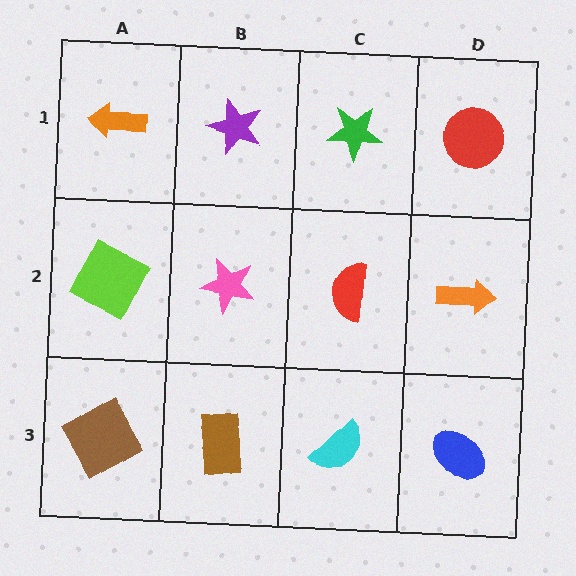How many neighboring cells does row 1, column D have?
2.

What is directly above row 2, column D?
A red circle.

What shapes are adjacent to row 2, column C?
A green star (row 1, column C), a cyan semicircle (row 3, column C), a pink star (row 2, column B), an orange arrow (row 2, column D).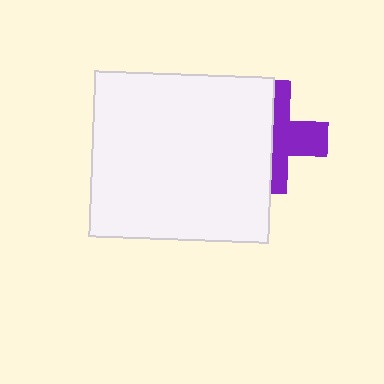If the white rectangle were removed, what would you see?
You would see the complete purple cross.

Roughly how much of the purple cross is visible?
About half of it is visible (roughly 46%).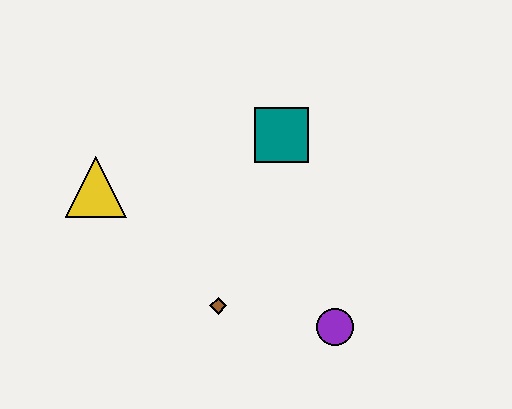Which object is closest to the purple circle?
The brown diamond is closest to the purple circle.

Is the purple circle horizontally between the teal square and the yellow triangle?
No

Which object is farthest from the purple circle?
The yellow triangle is farthest from the purple circle.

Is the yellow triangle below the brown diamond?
No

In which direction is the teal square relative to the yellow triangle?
The teal square is to the right of the yellow triangle.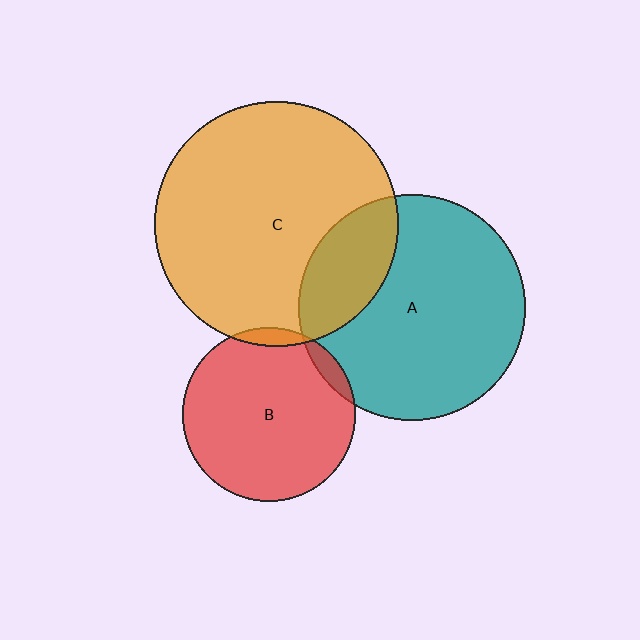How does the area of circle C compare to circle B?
Approximately 2.0 times.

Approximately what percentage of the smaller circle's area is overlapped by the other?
Approximately 25%.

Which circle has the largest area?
Circle C (orange).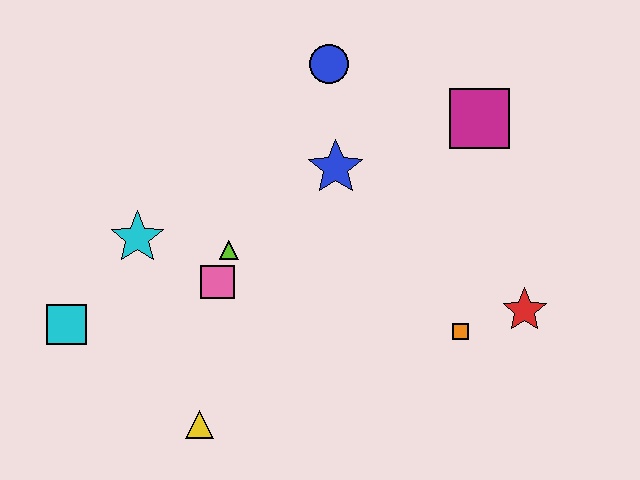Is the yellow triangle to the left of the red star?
Yes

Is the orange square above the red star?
No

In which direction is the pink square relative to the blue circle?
The pink square is below the blue circle.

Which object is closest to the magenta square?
The blue star is closest to the magenta square.